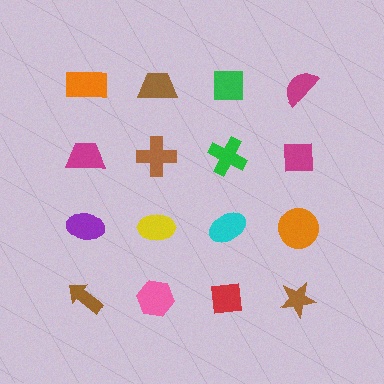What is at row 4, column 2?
A pink hexagon.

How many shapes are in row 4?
4 shapes.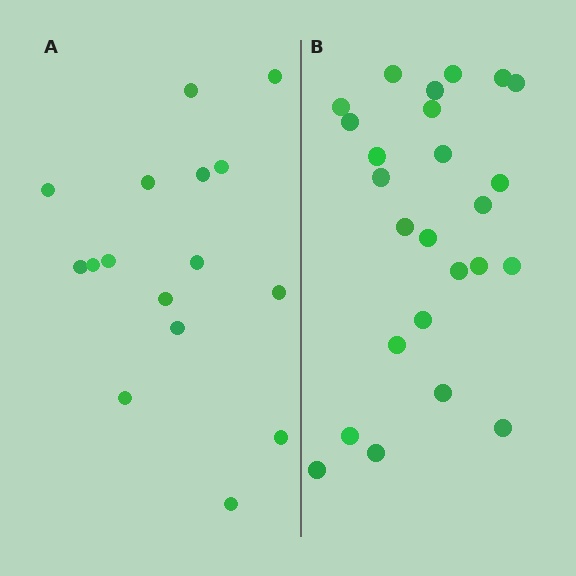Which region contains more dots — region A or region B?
Region B (the right region) has more dots.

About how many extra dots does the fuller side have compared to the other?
Region B has roughly 8 or so more dots than region A.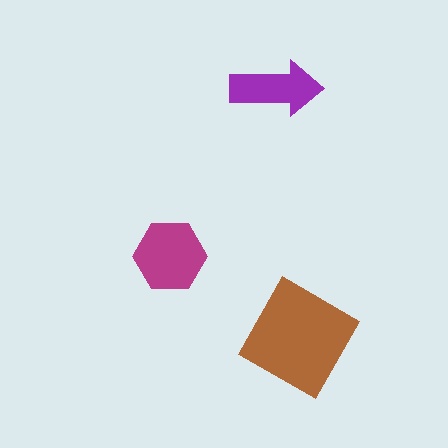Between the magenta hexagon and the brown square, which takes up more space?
The brown square.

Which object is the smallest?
The purple arrow.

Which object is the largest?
The brown square.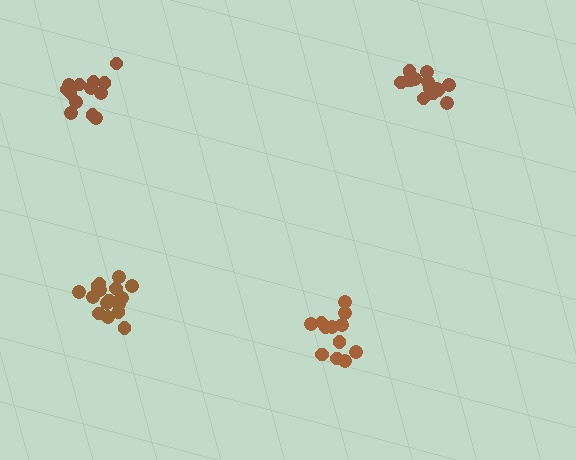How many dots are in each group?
Group 1: 18 dots, Group 2: 14 dots, Group 3: 13 dots, Group 4: 12 dots (57 total).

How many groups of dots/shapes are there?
There are 4 groups.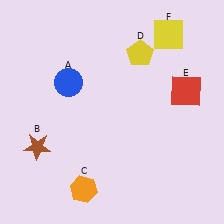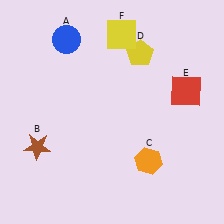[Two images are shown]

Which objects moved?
The objects that moved are: the blue circle (A), the orange hexagon (C), the yellow square (F).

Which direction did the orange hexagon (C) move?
The orange hexagon (C) moved right.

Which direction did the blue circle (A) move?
The blue circle (A) moved up.